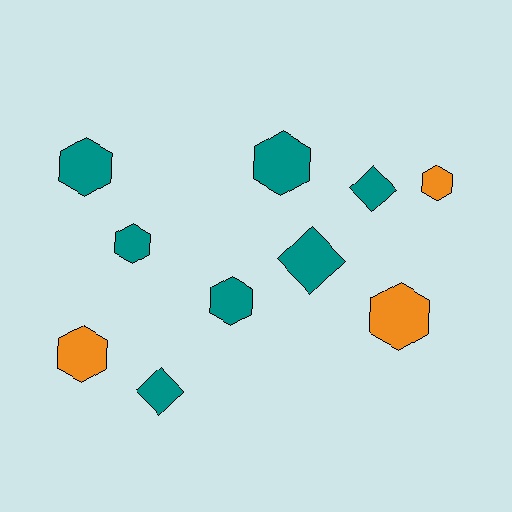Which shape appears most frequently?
Hexagon, with 7 objects.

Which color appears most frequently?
Teal, with 7 objects.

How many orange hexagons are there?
There are 3 orange hexagons.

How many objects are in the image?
There are 10 objects.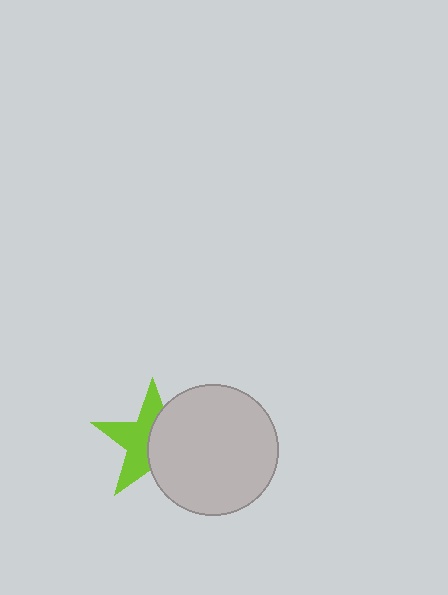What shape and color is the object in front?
The object in front is a light gray circle.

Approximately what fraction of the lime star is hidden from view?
Roughly 49% of the lime star is hidden behind the light gray circle.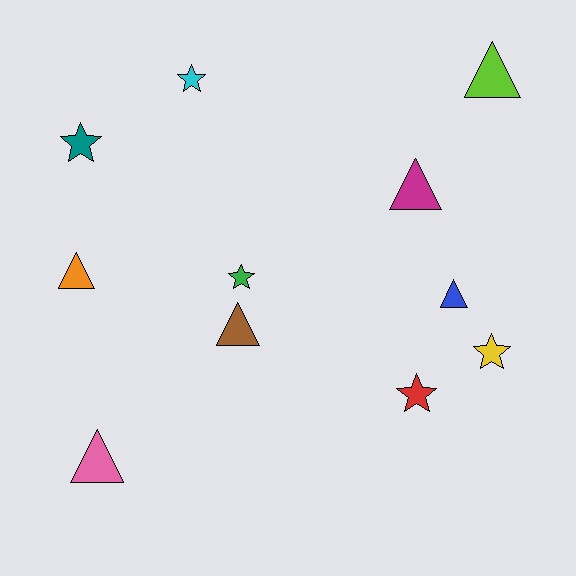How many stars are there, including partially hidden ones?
There are 5 stars.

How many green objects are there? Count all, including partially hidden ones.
There is 1 green object.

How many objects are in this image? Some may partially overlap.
There are 11 objects.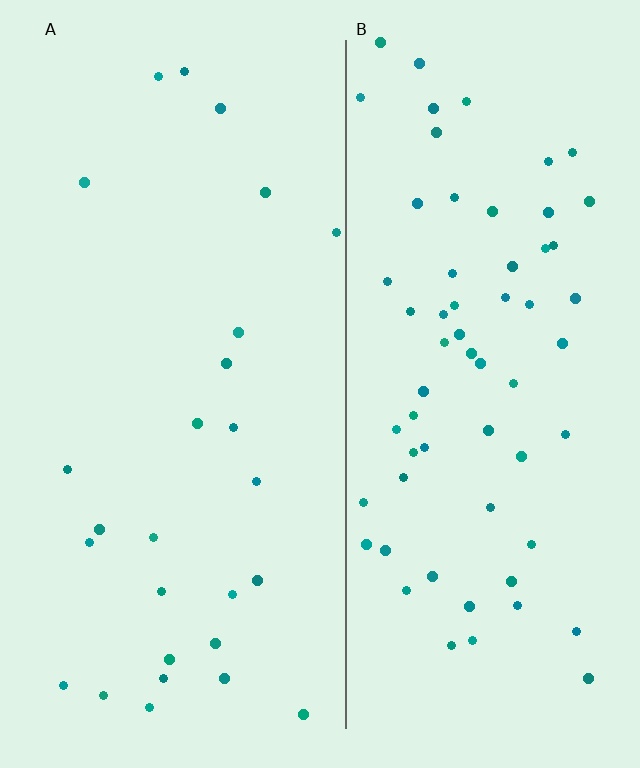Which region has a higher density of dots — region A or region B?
B (the right).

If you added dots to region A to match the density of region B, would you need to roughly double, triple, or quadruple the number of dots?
Approximately double.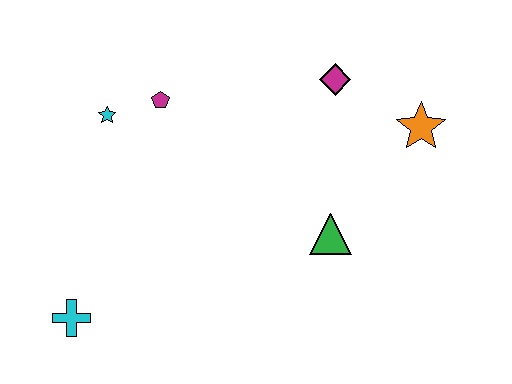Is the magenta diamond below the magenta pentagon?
No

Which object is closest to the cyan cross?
The cyan star is closest to the cyan cross.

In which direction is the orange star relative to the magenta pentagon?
The orange star is to the right of the magenta pentagon.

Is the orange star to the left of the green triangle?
No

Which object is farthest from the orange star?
The cyan cross is farthest from the orange star.